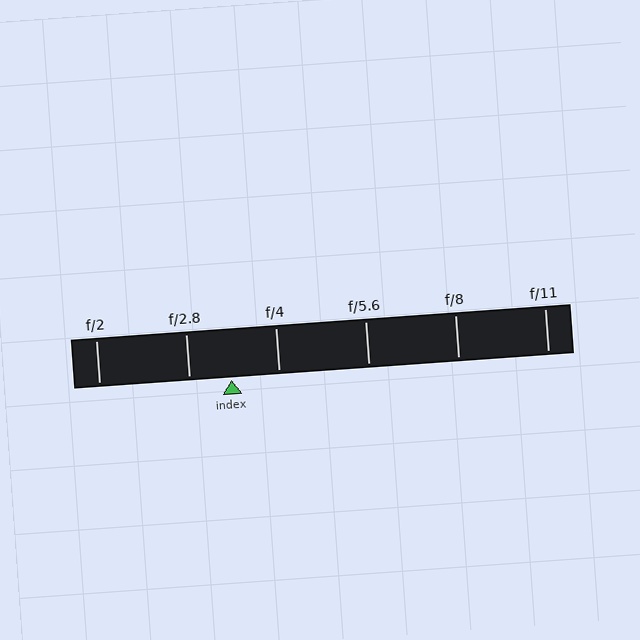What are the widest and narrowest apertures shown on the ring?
The widest aperture shown is f/2 and the narrowest is f/11.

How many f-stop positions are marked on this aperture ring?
There are 6 f-stop positions marked.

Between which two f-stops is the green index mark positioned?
The index mark is between f/2.8 and f/4.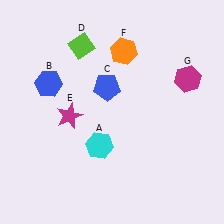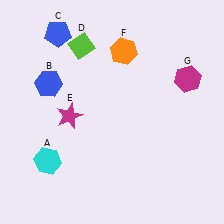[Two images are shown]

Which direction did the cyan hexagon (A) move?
The cyan hexagon (A) moved left.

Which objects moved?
The objects that moved are: the cyan hexagon (A), the blue pentagon (C).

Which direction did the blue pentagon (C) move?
The blue pentagon (C) moved up.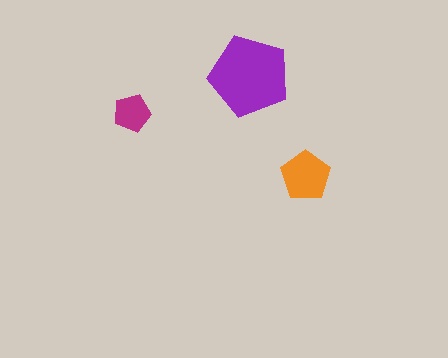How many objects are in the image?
There are 3 objects in the image.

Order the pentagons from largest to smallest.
the purple one, the orange one, the magenta one.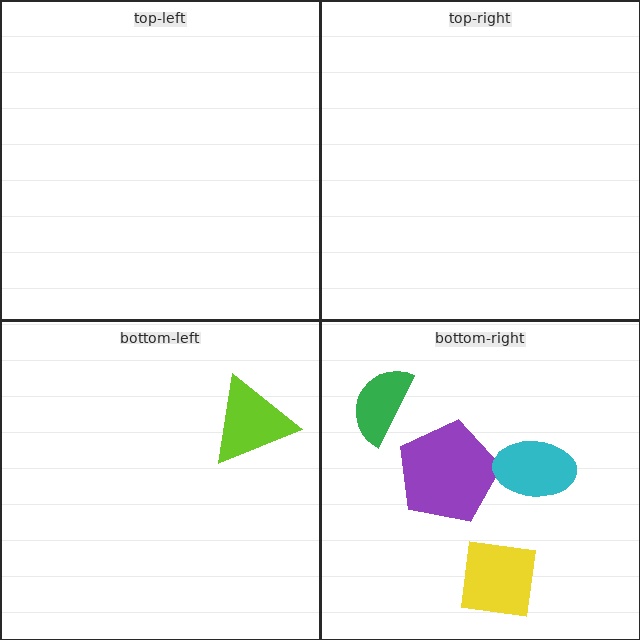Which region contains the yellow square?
The bottom-right region.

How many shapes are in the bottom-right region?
4.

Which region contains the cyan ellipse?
The bottom-right region.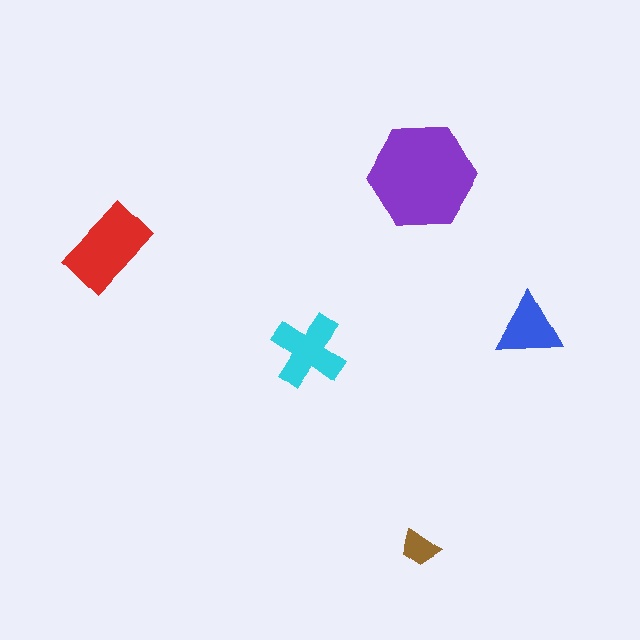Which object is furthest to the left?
The red rectangle is leftmost.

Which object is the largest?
The purple hexagon.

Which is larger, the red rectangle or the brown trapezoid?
The red rectangle.